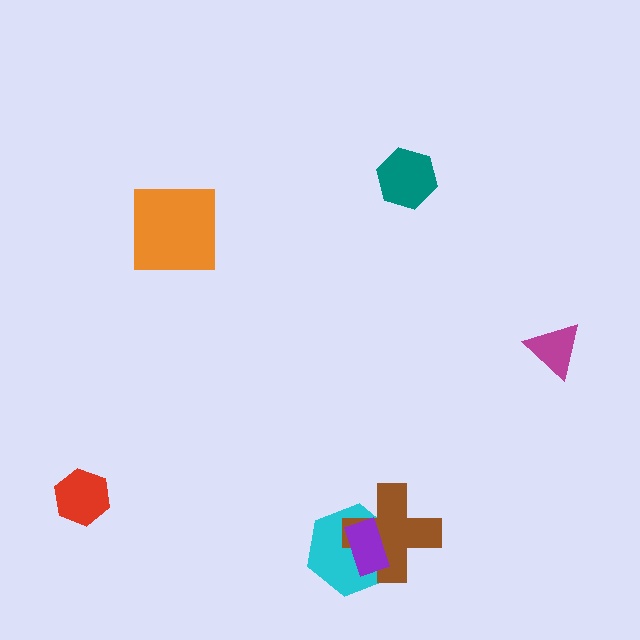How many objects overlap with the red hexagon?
0 objects overlap with the red hexagon.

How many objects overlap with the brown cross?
2 objects overlap with the brown cross.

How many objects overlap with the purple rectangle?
2 objects overlap with the purple rectangle.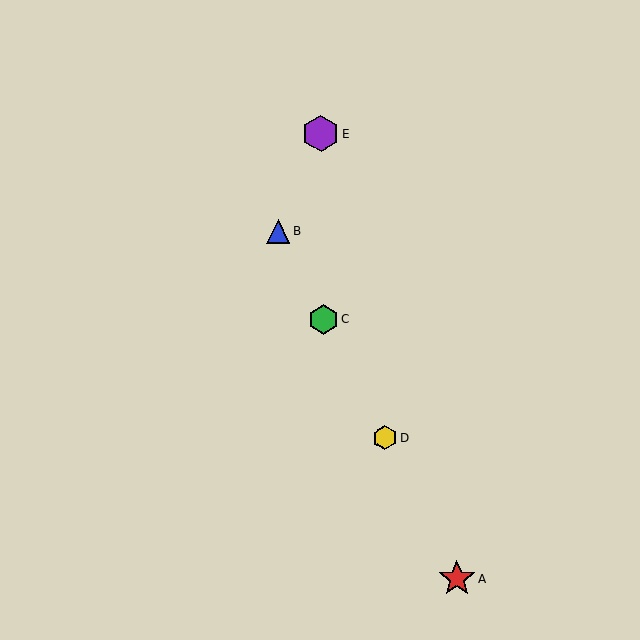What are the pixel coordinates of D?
Object D is at (385, 438).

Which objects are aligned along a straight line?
Objects A, B, C, D are aligned along a straight line.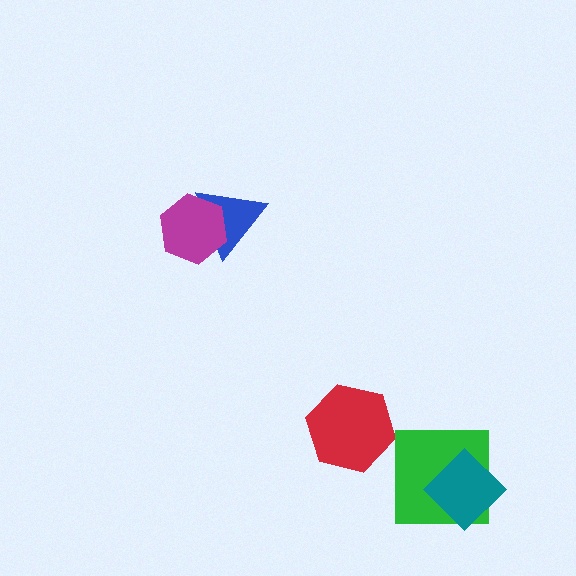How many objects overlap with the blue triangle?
1 object overlaps with the blue triangle.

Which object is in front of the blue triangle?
The magenta hexagon is in front of the blue triangle.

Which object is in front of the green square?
The teal diamond is in front of the green square.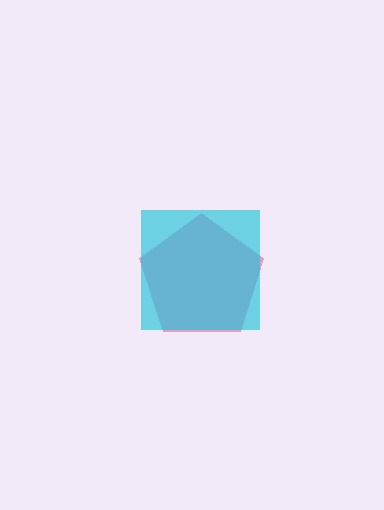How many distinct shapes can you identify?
There are 2 distinct shapes: a pink pentagon, a cyan square.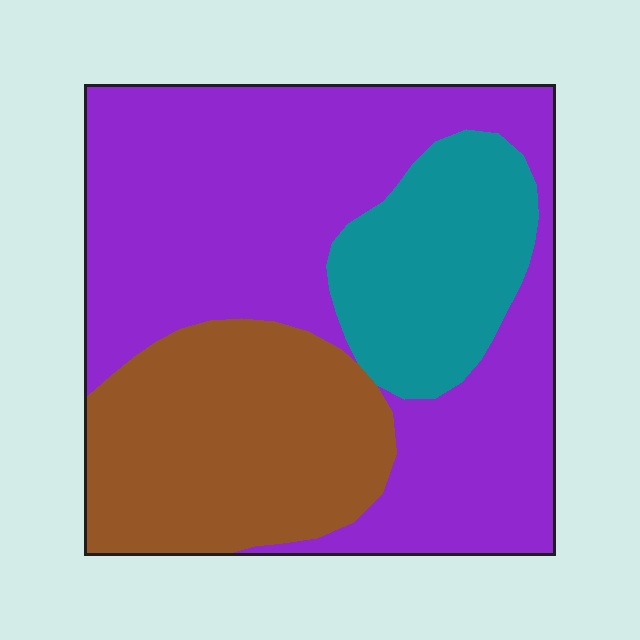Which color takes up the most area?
Purple, at roughly 55%.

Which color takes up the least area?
Teal, at roughly 20%.